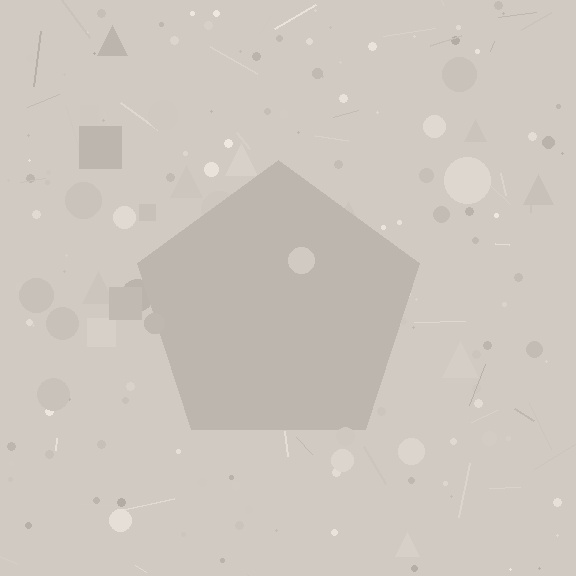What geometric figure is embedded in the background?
A pentagon is embedded in the background.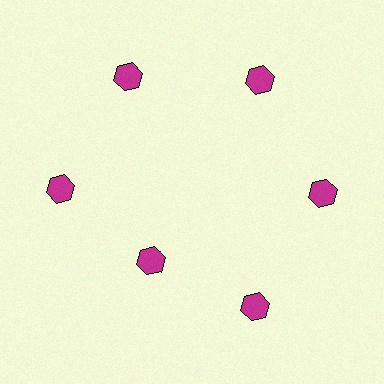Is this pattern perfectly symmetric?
No. The 6 magenta hexagons are arranged in a ring, but one element near the 7 o'clock position is pulled inward toward the center, breaking the 6-fold rotational symmetry.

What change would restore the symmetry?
The symmetry would be restored by moving it outward, back onto the ring so that all 6 hexagons sit at equal angles and equal distance from the center.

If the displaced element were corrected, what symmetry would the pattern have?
It would have 6-fold rotational symmetry — the pattern would map onto itself every 60 degrees.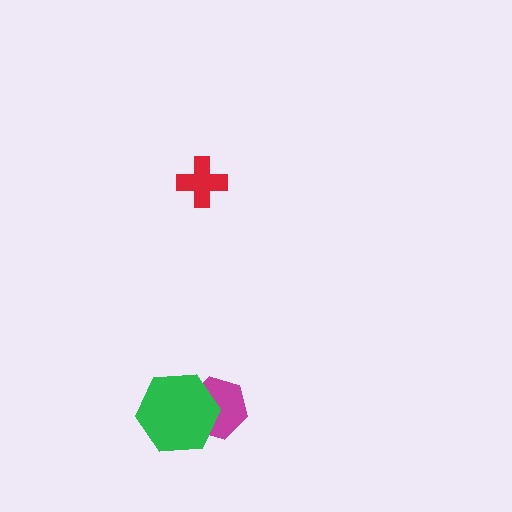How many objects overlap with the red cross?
0 objects overlap with the red cross.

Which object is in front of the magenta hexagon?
The green hexagon is in front of the magenta hexagon.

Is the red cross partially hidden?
No, no other shape covers it.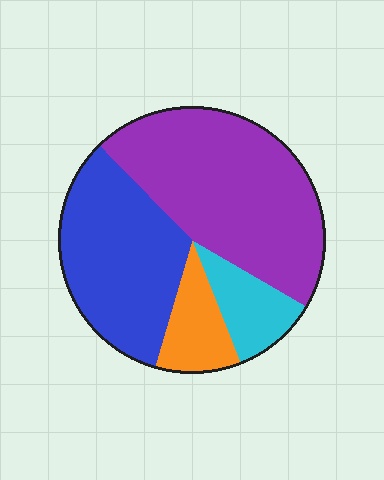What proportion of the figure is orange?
Orange takes up about one tenth (1/10) of the figure.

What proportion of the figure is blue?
Blue covers 33% of the figure.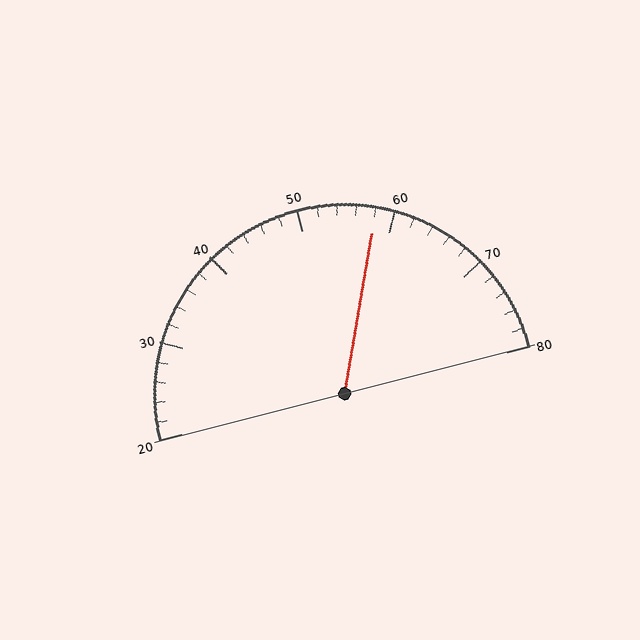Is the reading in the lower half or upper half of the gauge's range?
The reading is in the upper half of the range (20 to 80).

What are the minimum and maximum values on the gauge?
The gauge ranges from 20 to 80.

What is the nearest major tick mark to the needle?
The nearest major tick mark is 60.